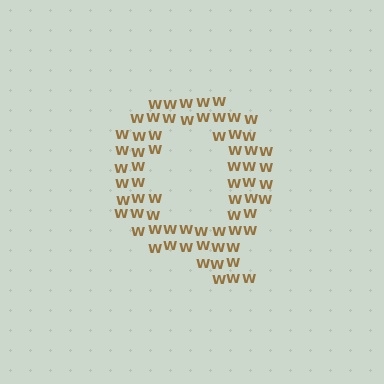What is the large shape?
The large shape is the letter Q.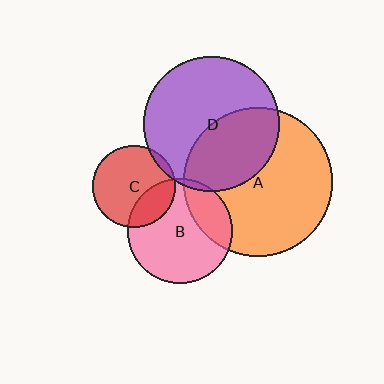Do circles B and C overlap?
Yes.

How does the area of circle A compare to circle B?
Approximately 2.0 times.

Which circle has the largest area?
Circle A (orange).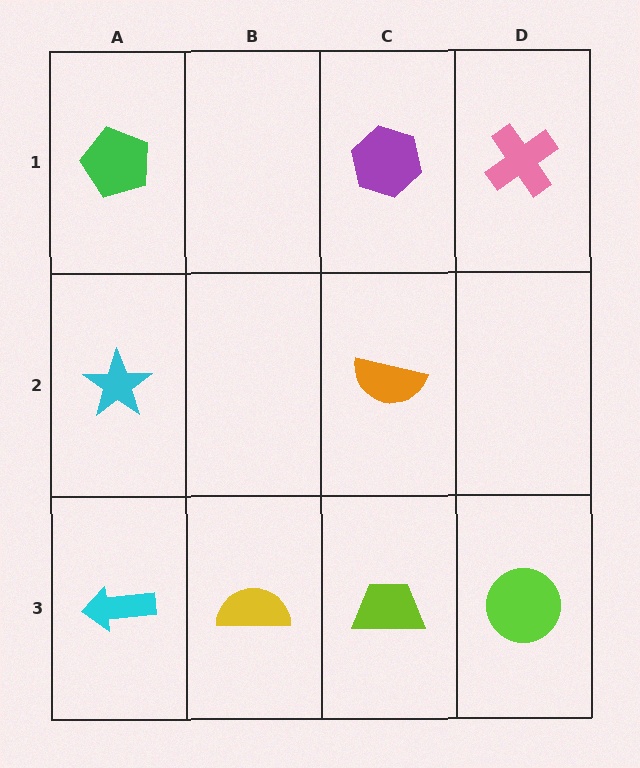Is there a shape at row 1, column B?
No, that cell is empty.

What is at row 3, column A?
A cyan arrow.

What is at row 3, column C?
A lime trapezoid.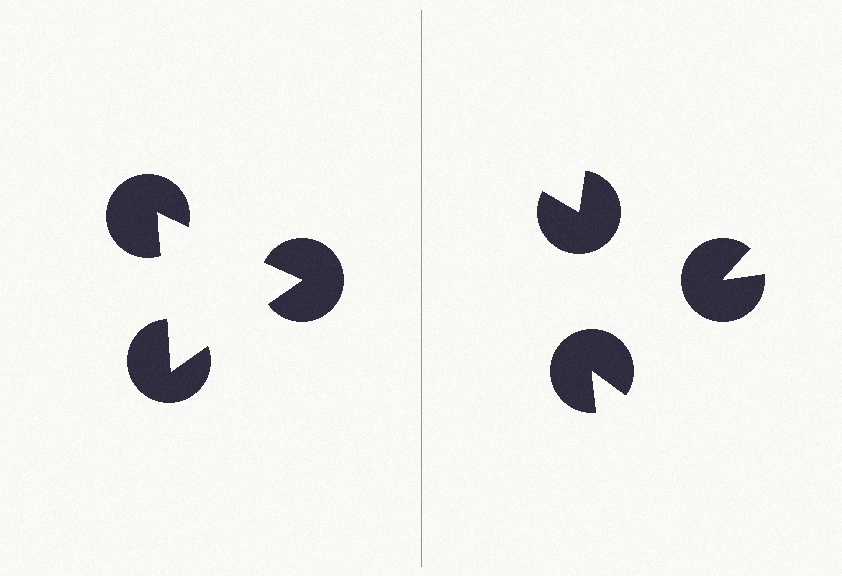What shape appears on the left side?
An illusory triangle.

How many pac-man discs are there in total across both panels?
6 — 3 on each side.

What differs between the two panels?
The pac-man discs are positioned identically on both sides; only the wedge orientations differ. On the left they align to a triangle; on the right they are misaligned.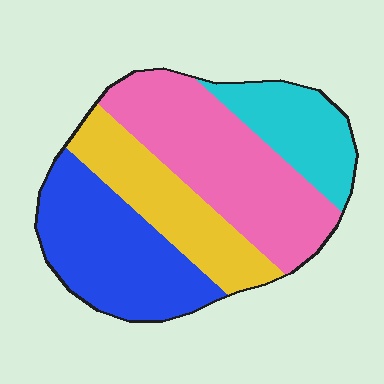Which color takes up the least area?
Cyan, at roughly 15%.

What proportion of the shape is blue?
Blue takes up about one quarter (1/4) of the shape.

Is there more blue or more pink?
Pink.